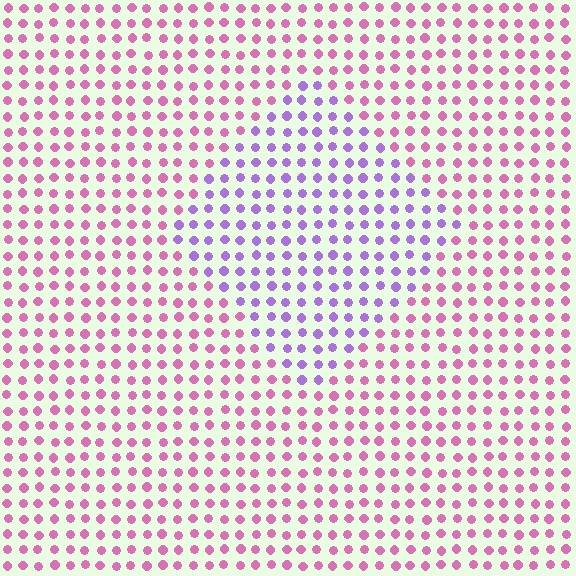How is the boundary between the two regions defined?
The boundary is defined purely by a slight shift in hue (about 47 degrees). Spacing, size, and orientation are identical on both sides.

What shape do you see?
I see a diamond.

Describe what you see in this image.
The image is filled with small pink elements in a uniform arrangement. A diamond-shaped region is visible where the elements are tinted to a slightly different hue, forming a subtle color boundary.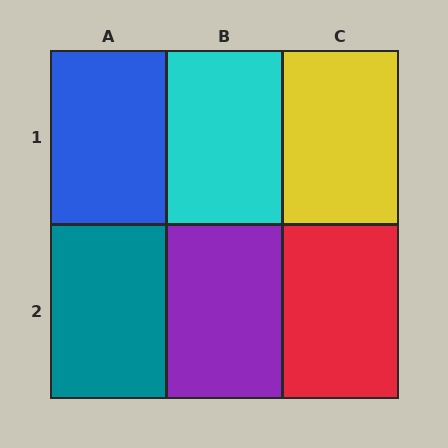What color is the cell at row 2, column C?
Red.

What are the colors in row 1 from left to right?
Blue, cyan, yellow.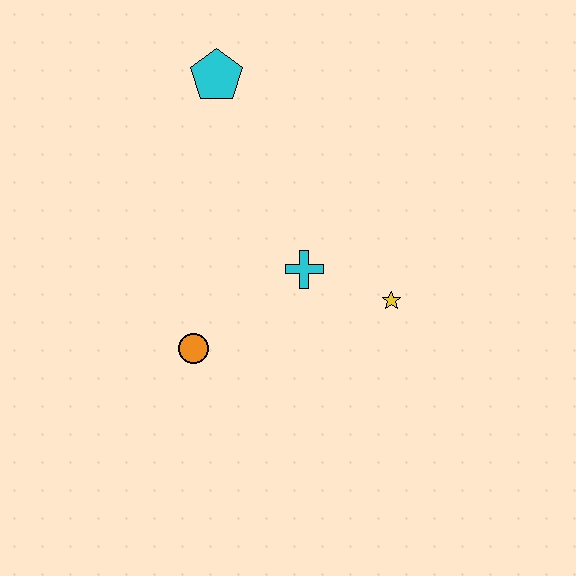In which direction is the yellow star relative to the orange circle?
The yellow star is to the right of the orange circle.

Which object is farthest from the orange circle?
The cyan pentagon is farthest from the orange circle.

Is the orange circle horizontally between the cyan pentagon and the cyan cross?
No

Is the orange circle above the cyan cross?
No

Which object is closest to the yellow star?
The cyan cross is closest to the yellow star.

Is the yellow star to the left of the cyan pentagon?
No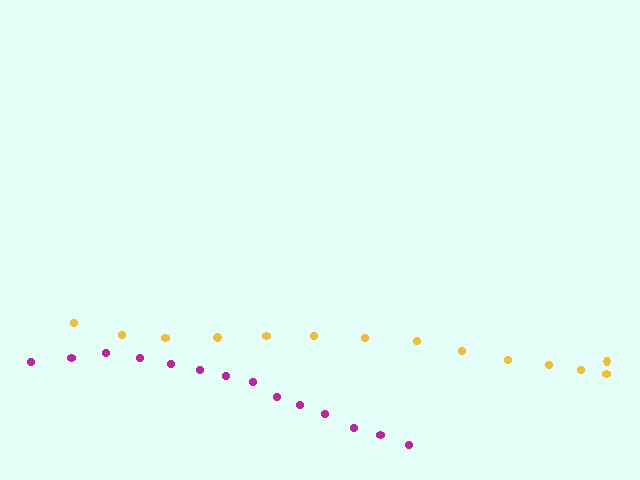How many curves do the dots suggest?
There are 2 distinct paths.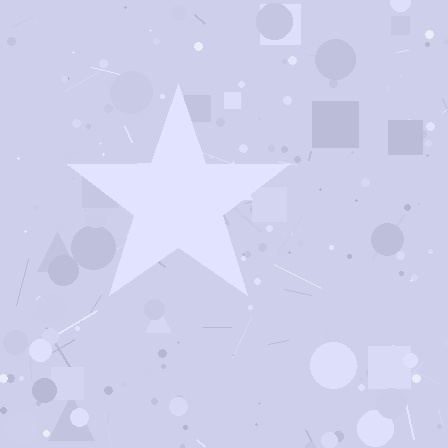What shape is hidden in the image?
A star is hidden in the image.